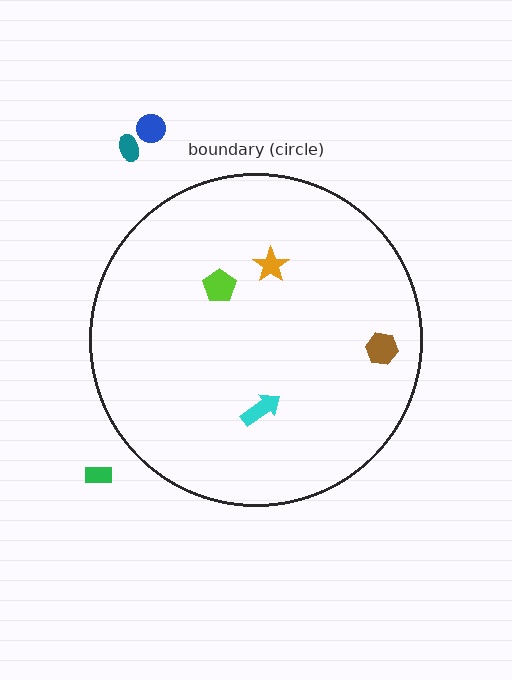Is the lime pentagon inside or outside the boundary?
Inside.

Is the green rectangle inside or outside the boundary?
Outside.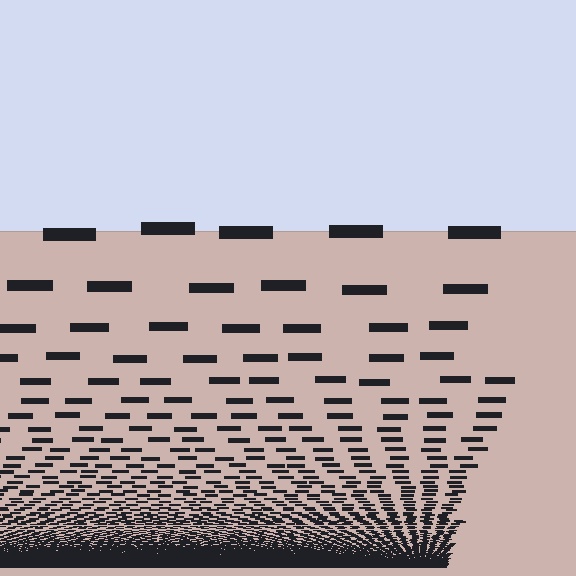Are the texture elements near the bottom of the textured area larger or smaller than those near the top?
Smaller. The gradient is inverted — elements near the bottom are smaller and denser.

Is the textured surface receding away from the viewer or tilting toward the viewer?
The surface appears to tilt toward the viewer. Texture elements get larger and sparser toward the top.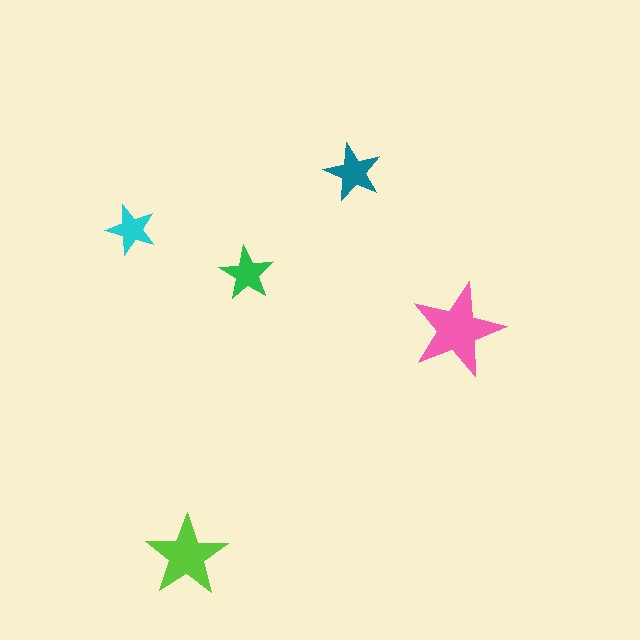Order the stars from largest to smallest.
the pink one, the lime one, the teal one, the green one, the cyan one.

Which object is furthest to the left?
The cyan star is leftmost.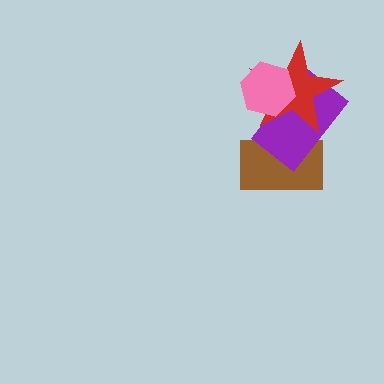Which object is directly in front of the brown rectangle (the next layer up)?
The purple rectangle is directly in front of the brown rectangle.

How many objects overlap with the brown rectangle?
2 objects overlap with the brown rectangle.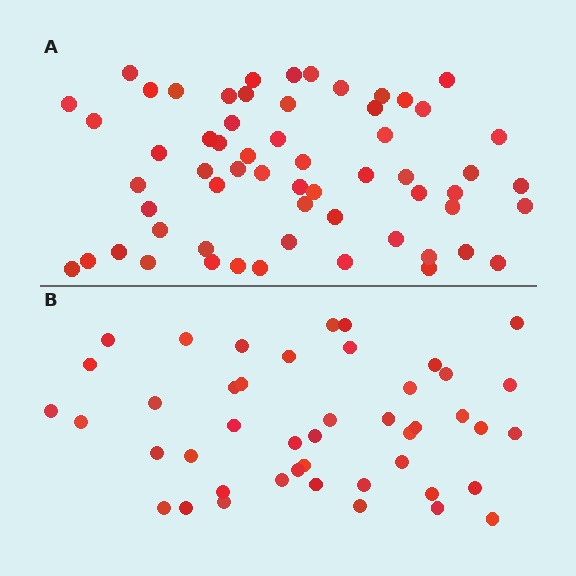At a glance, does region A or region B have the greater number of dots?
Region A (the top region) has more dots.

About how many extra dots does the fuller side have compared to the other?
Region A has approximately 15 more dots than region B.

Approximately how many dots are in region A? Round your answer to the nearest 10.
About 60 dots.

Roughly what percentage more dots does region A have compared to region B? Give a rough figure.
About 35% more.